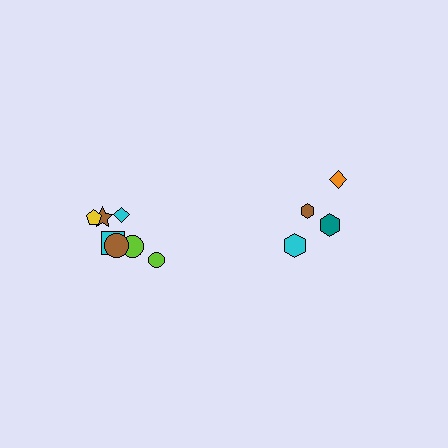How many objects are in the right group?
There are 4 objects.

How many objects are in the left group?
There are 7 objects.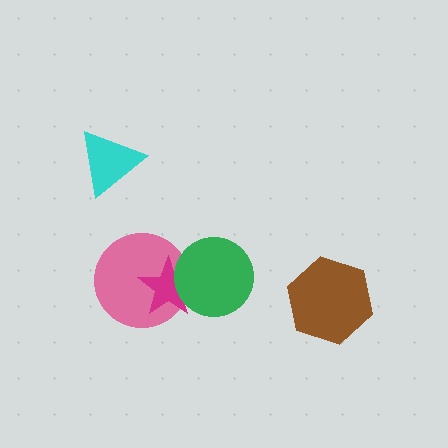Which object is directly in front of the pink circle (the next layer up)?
The magenta star is directly in front of the pink circle.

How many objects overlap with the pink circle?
2 objects overlap with the pink circle.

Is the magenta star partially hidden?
Yes, it is partially covered by another shape.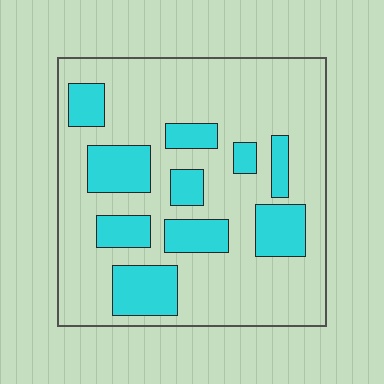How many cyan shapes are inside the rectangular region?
10.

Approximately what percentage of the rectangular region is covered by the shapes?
Approximately 25%.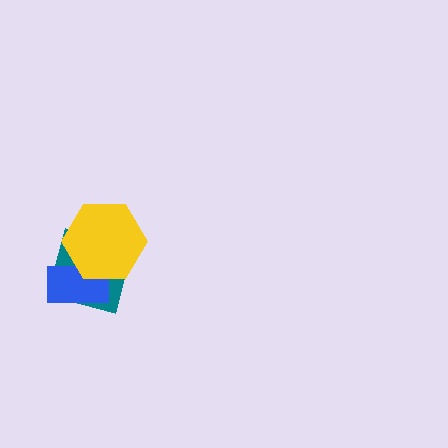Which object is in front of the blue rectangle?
The yellow hexagon is in front of the blue rectangle.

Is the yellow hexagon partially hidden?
No, no other shape covers it.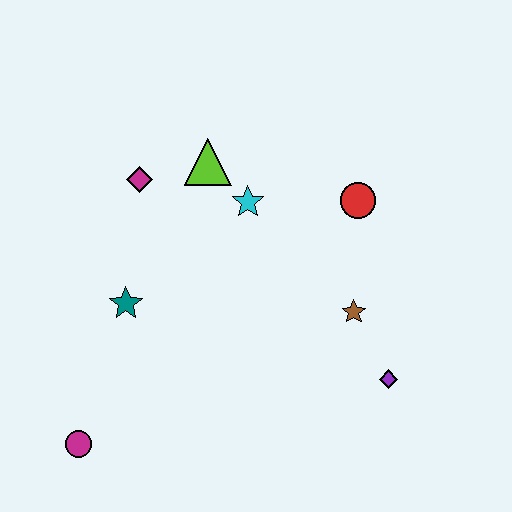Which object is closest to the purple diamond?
The brown star is closest to the purple diamond.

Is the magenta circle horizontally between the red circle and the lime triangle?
No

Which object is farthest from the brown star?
The magenta circle is farthest from the brown star.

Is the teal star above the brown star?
Yes